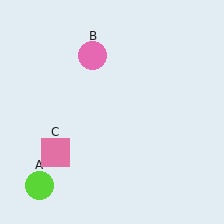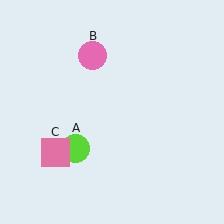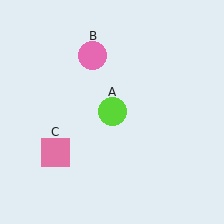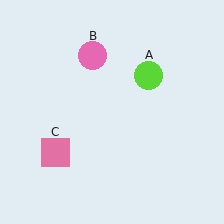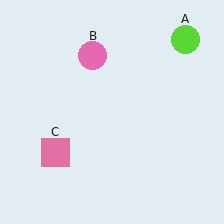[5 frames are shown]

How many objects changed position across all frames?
1 object changed position: lime circle (object A).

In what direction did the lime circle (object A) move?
The lime circle (object A) moved up and to the right.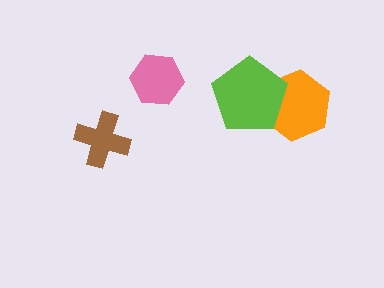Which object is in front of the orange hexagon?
The lime pentagon is in front of the orange hexagon.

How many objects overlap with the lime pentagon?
1 object overlaps with the lime pentagon.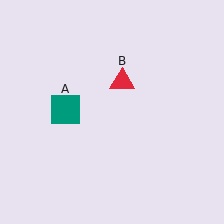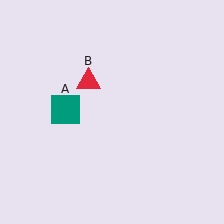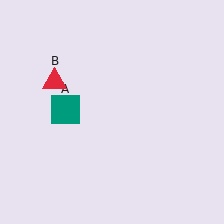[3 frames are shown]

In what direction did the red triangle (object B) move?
The red triangle (object B) moved left.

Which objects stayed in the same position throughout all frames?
Teal square (object A) remained stationary.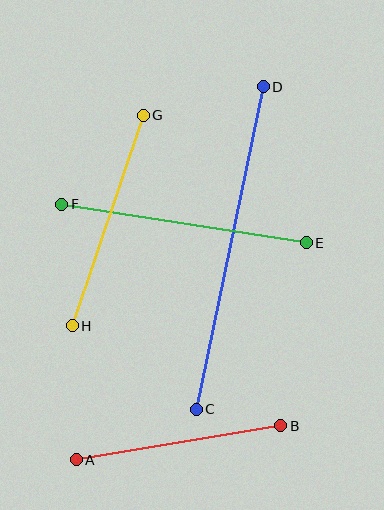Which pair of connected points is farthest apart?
Points C and D are farthest apart.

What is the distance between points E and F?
The distance is approximately 248 pixels.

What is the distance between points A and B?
The distance is approximately 207 pixels.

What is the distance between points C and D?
The distance is approximately 329 pixels.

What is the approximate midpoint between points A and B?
The midpoint is at approximately (178, 443) pixels.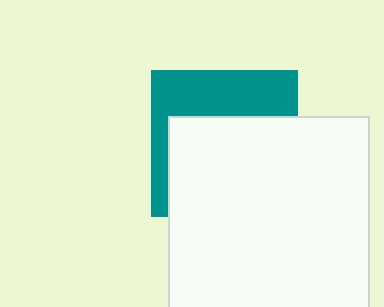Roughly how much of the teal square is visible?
A small part of it is visible (roughly 39%).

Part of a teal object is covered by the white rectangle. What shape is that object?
It is a square.